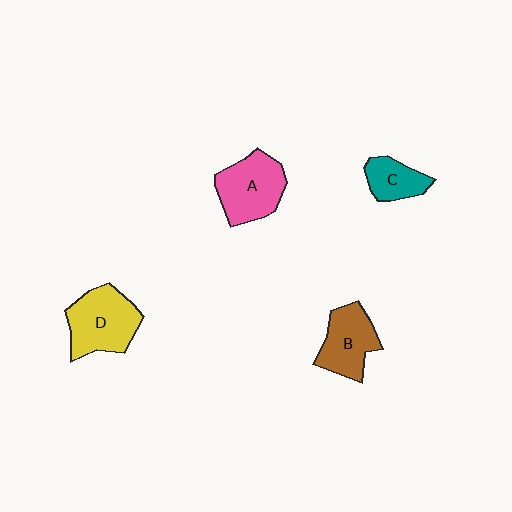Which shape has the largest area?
Shape D (yellow).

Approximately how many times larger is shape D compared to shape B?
Approximately 1.2 times.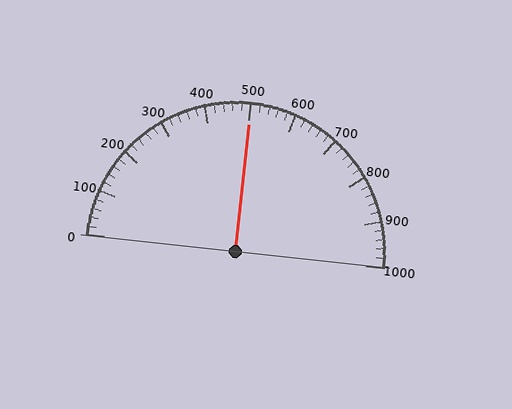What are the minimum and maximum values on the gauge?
The gauge ranges from 0 to 1000.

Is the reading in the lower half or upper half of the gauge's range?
The reading is in the upper half of the range (0 to 1000).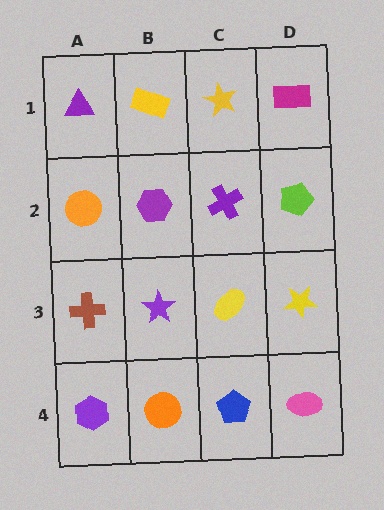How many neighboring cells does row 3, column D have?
3.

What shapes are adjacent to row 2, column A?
A purple triangle (row 1, column A), a brown cross (row 3, column A), a purple hexagon (row 2, column B).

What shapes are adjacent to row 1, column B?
A purple hexagon (row 2, column B), a purple triangle (row 1, column A), a yellow star (row 1, column C).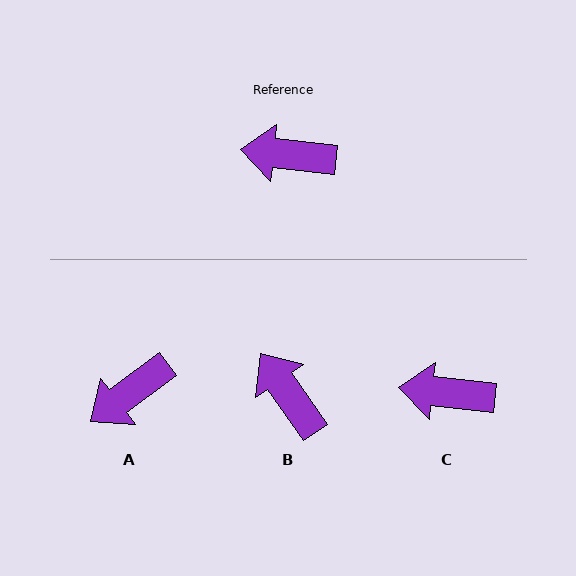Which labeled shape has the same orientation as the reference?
C.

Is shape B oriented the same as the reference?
No, it is off by about 49 degrees.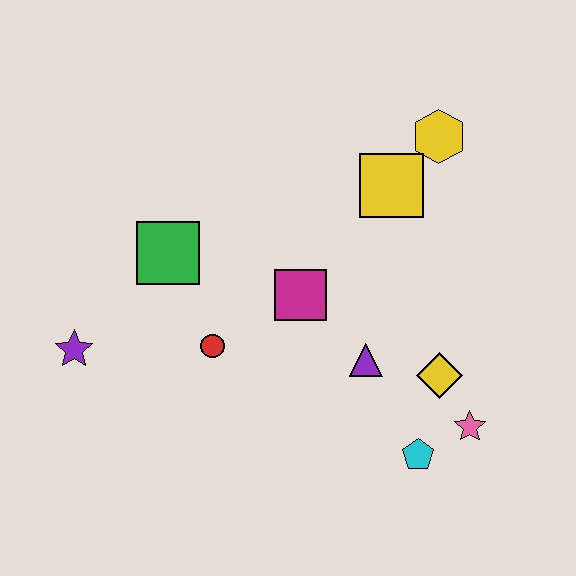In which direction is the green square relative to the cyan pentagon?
The green square is to the left of the cyan pentagon.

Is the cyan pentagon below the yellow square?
Yes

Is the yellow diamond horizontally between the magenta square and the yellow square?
No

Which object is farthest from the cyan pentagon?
The purple star is farthest from the cyan pentagon.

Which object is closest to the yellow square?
The yellow hexagon is closest to the yellow square.